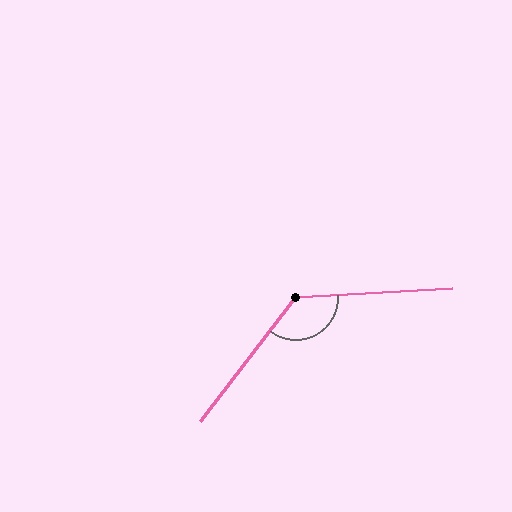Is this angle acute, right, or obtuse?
It is obtuse.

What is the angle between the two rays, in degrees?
Approximately 131 degrees.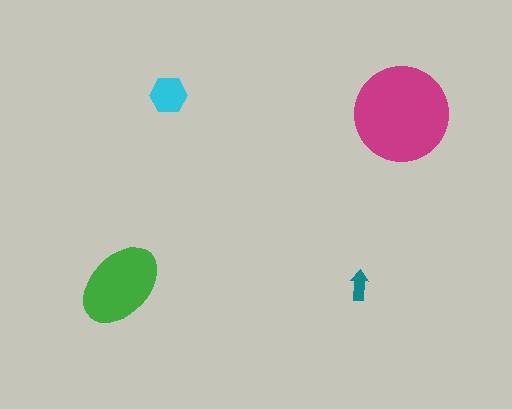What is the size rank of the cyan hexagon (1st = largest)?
3rd.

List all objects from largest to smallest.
The magenta circle, the green ellipse, the cyan hexagon, the teal arrow.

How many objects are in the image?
There are 4 objects in the image.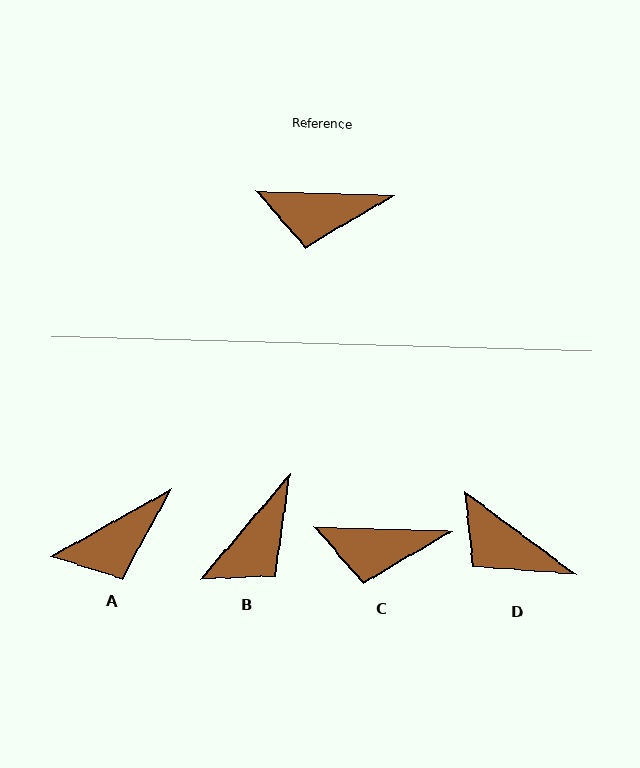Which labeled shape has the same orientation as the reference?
C.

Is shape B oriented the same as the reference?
No, it is off by about 51 degrees.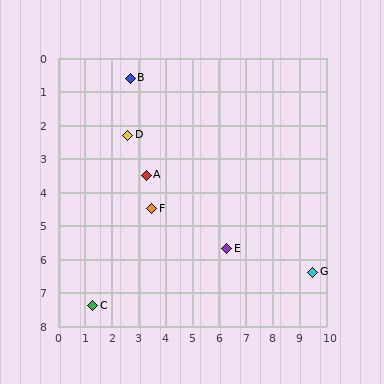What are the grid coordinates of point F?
Point F is at approximately (3.5, 4.5).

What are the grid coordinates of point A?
Point A is at approximately (3.3, 3.5).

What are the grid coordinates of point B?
Point B is at approximately (2.7, 0.6).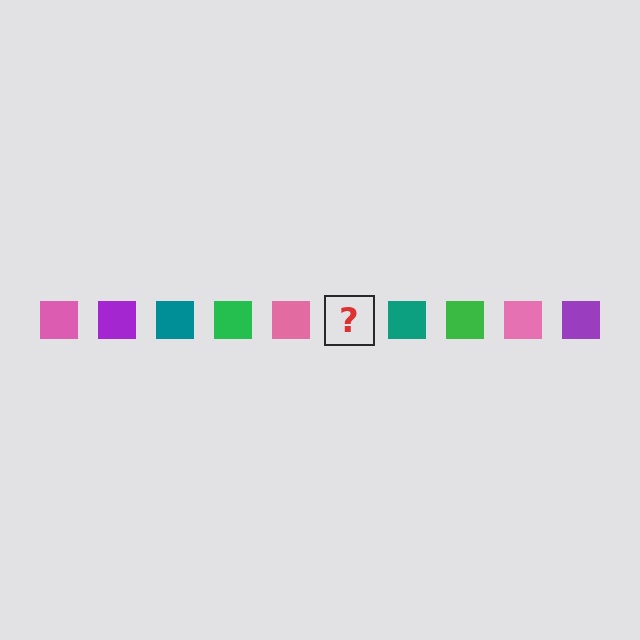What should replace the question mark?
The question mark should be replaced with a purple square.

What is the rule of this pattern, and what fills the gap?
The rule is that the pattern cycles through pink, purple, teal, green squares. The gap should be filled with a purple square.